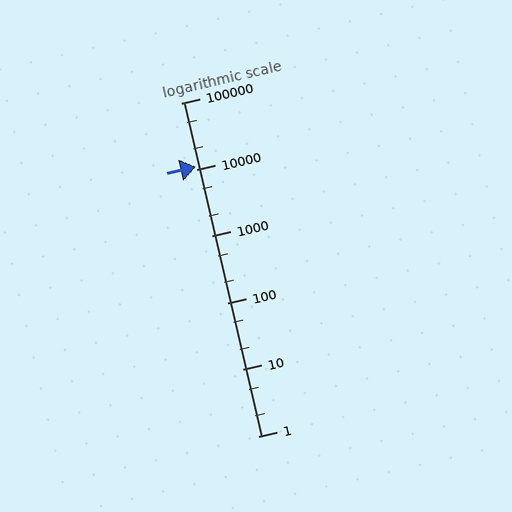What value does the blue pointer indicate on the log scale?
The pointer indicates approximately 11000.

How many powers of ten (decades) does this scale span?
The scale spans 5 decades, from 1 to 100000.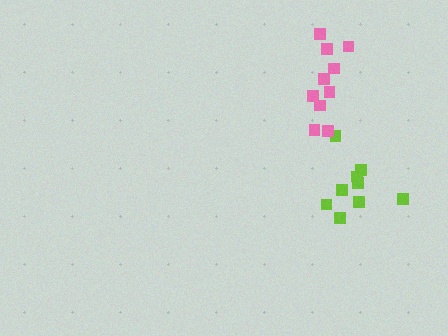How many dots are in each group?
Group 1: 9 dots, Group 2: 10 dots (19 total).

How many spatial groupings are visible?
There are 2 spatial groupings.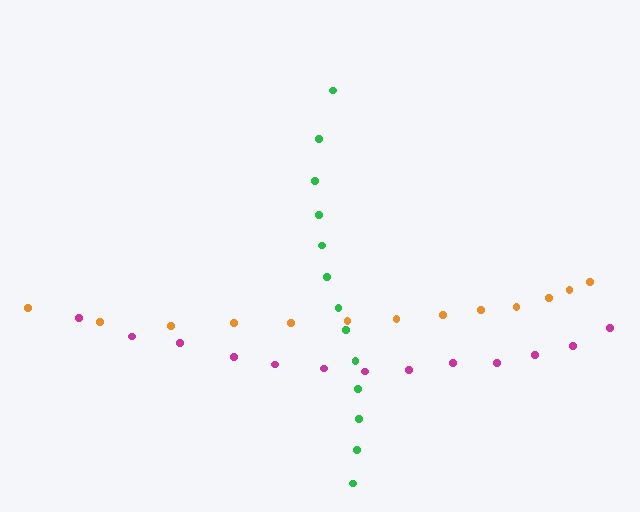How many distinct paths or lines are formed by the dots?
There are 3 distinct paths.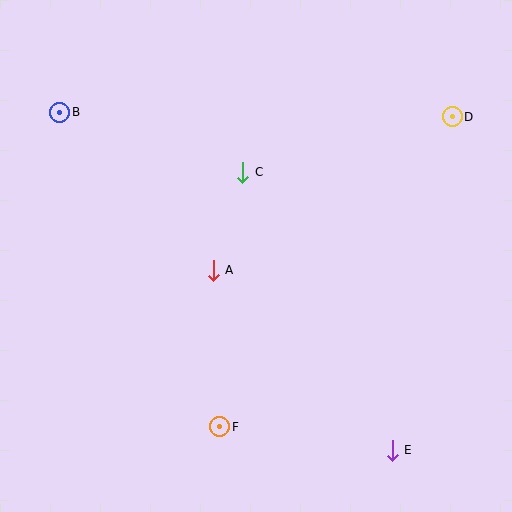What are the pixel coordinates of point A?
Point A is at (213, 270).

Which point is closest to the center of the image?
Point A at (213, 270) is closest to the center.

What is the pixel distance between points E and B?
The distance between E and B is 474 pixels.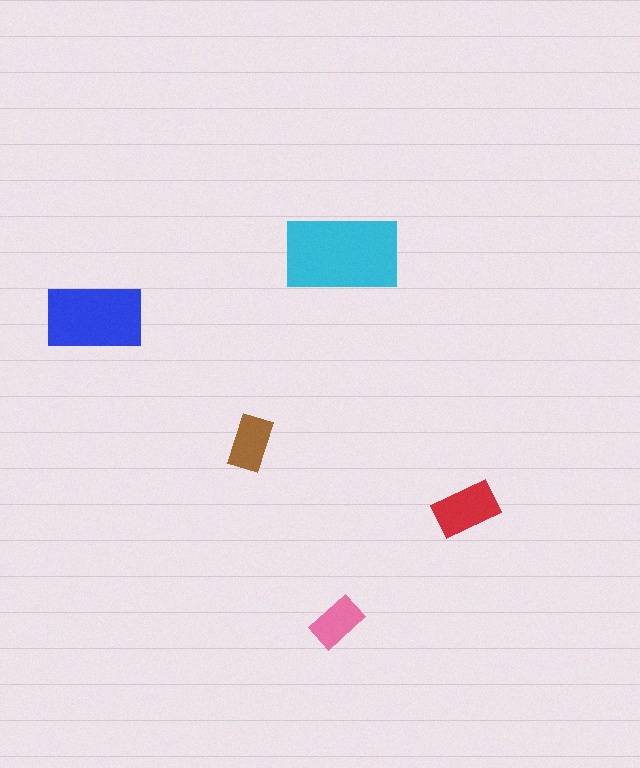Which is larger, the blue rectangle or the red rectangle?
The blue one.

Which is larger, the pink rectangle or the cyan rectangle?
The cyan one.